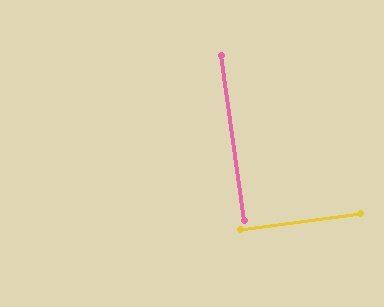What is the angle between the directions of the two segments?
Approximately 90 degrees.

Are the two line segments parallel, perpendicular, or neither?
Perpendicular — they meet at approximately 90°.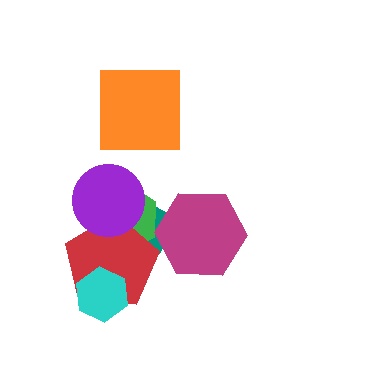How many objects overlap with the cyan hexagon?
1 object overlaps with the cyan hexagon.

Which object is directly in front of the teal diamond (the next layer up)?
The green hexagon is directly in front of the teal diamond.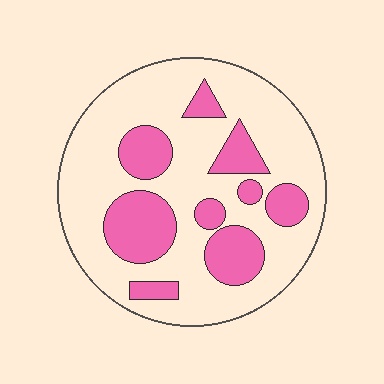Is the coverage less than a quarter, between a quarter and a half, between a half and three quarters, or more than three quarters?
Between a quarter and a half.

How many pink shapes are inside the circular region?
9.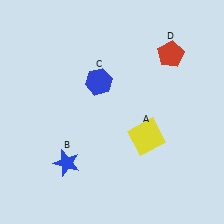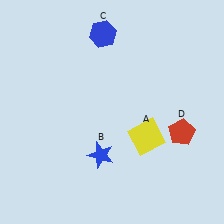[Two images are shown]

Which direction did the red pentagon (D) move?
The red pentagon (D) moved down.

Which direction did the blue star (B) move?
The blue star (B) moved right.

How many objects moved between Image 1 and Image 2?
3 objects moved between the two images.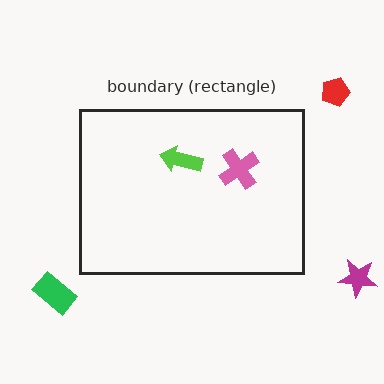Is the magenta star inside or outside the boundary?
Outside.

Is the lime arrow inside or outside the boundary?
Inside.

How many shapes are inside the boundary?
2 inside, 3 outside.